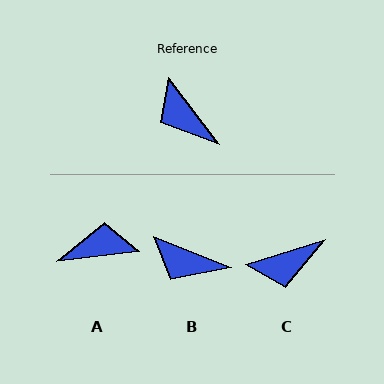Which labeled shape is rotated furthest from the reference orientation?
A, about 120 degrees away.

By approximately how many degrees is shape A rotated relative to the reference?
Approximately 120 degrees clockwise.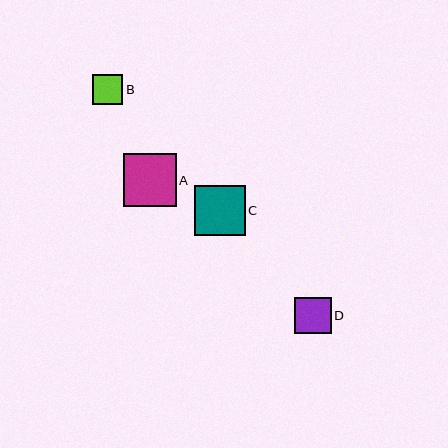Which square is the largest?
Square A is the largest with a size of approximately 53 pixels.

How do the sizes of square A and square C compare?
Square A and square C are approximately the same size.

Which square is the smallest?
Square B is the smallest with a size of approximately 30 pixels.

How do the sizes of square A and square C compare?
Square A and square C are approximately the same size.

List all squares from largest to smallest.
From largest to smallest: A, C, D, B.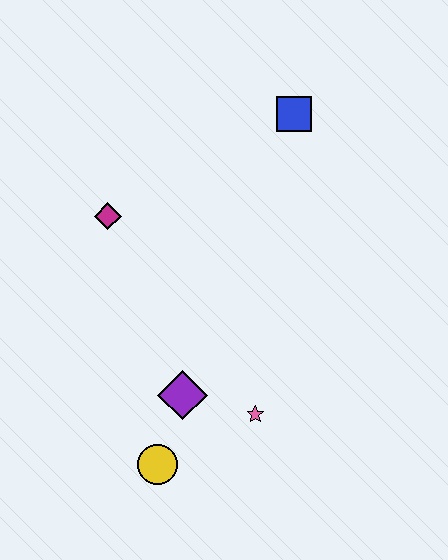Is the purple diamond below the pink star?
No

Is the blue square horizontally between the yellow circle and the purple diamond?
No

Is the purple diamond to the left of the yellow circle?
No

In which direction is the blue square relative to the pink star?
The blue square is above the pink star.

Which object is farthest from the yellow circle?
The blue square is farthest from the yellow circle.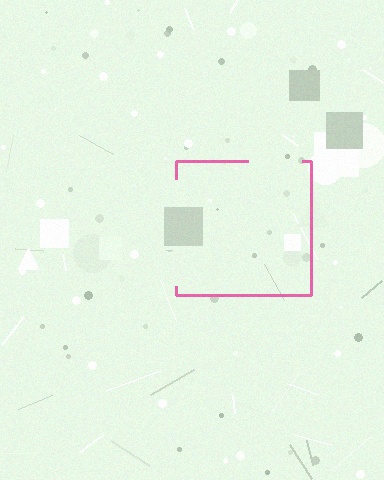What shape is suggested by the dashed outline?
The dashed outline suggests a square.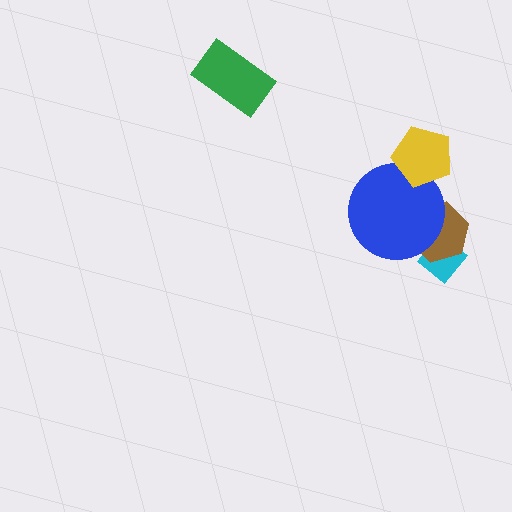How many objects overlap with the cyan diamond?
2 objects overlap with the cyan diamond.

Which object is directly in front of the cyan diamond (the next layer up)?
The brown hexagon is directly in front of the cyan diamond.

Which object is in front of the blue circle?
The yellow pentagon is in front of the blue circle.